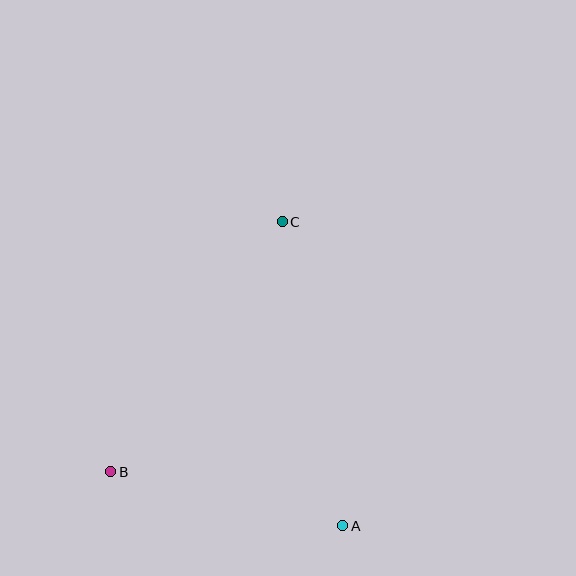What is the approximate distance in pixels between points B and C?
The distance between B and C is approximately 303 pixels.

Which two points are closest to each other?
Points A and B are closest to each other.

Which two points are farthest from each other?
Points A and C are farthest from each other.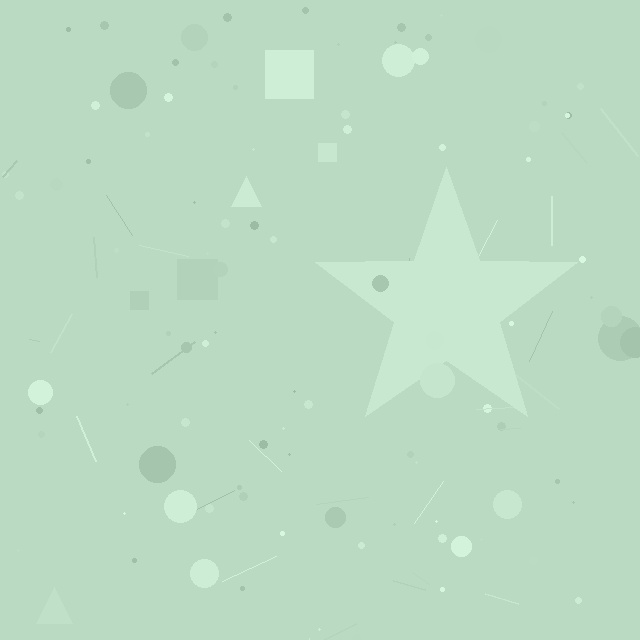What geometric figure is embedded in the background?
A star is embedded in the background.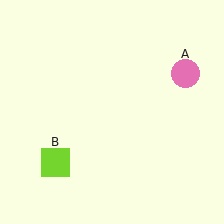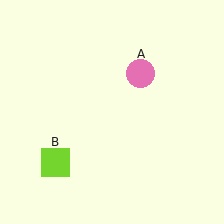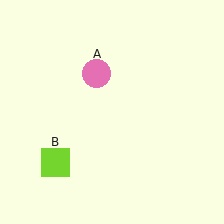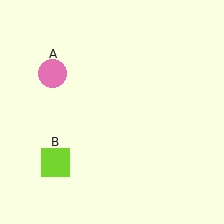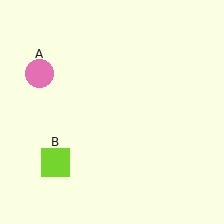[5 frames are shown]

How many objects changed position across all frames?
1 object changed position: pink circle (object A).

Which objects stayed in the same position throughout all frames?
Lime square (object B) remained stationary.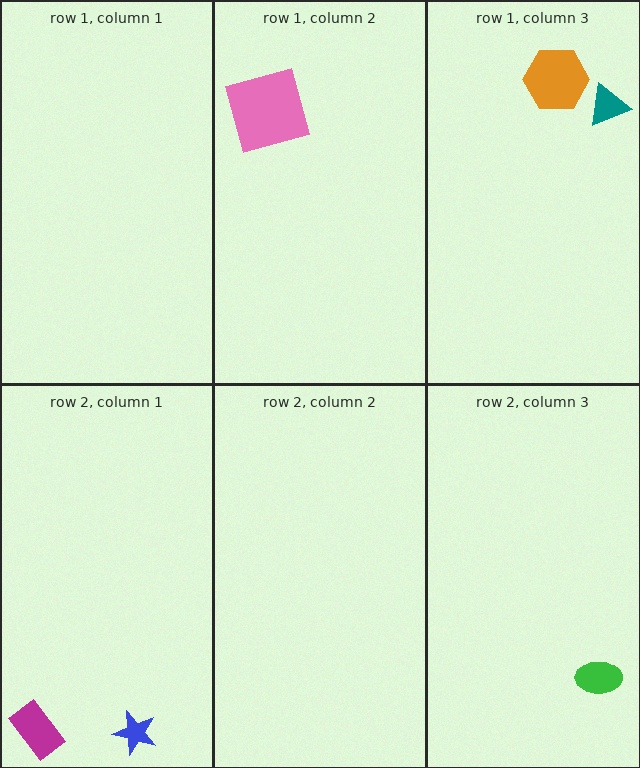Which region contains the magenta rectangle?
The row 2, column 1 region.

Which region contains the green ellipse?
The row 2, column 3 region.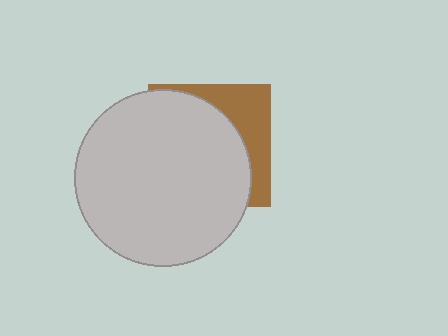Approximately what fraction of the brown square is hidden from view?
Roughly 69% of the brown square is hidden behind the light gray circle.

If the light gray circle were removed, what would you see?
You would see the complete brown square.